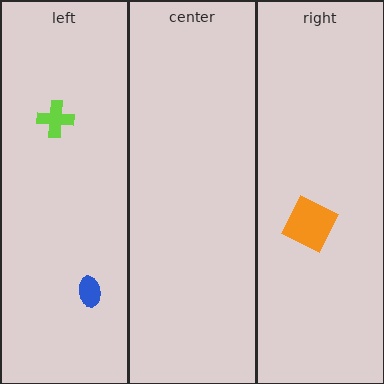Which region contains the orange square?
The right region.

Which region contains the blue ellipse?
The left region.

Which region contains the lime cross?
The left region.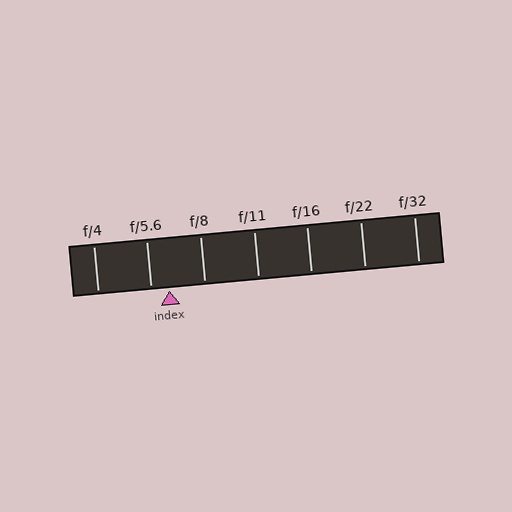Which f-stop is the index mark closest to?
The index mark is closest to f/5.6.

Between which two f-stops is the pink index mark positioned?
The index mark is between f/5.6 and f/8.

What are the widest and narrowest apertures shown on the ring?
The widest aperture shown is f/4 and the narrowest is f/32.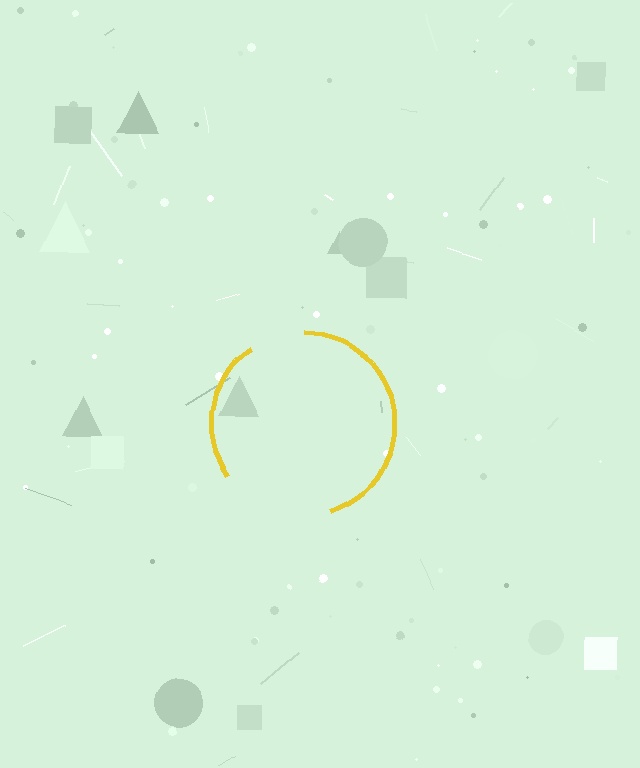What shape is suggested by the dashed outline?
The dashed outline suggests a circle.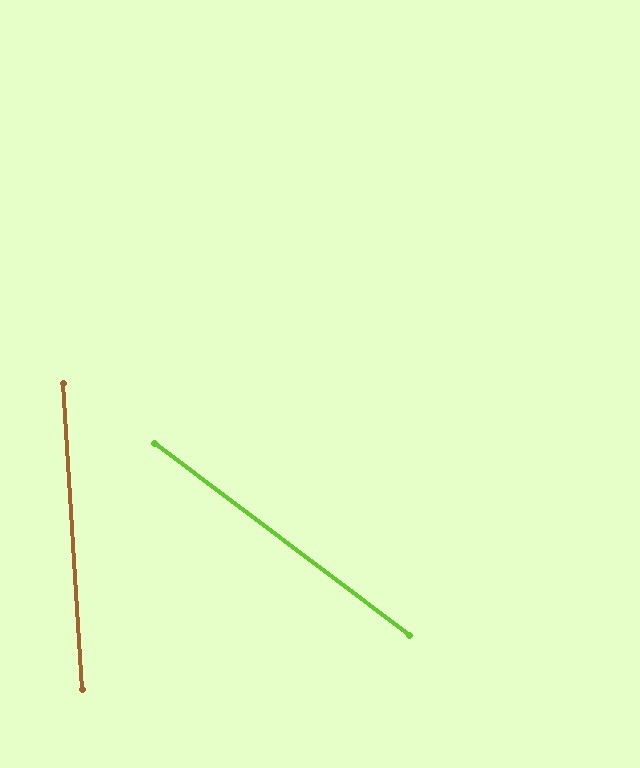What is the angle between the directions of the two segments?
Approximately 49 degrees.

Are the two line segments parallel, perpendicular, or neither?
Neither parallel nor perpendicular — they differ by about 49°.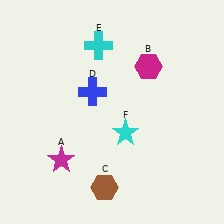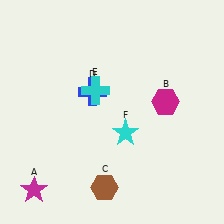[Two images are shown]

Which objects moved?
The objects that moved are: the magenta star (A), the magenta hexagon (B), the cyan cross (E).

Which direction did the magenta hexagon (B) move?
The magenta hexagon (B) moved down.